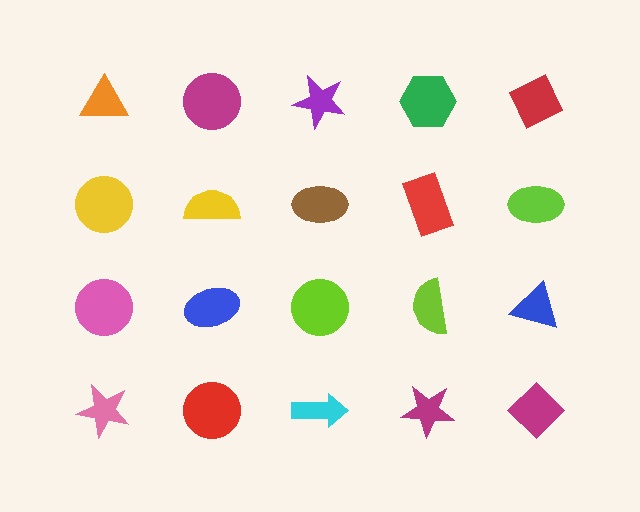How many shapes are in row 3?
5 shapes.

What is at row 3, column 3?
A lime circle.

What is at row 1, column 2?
A magenta circle.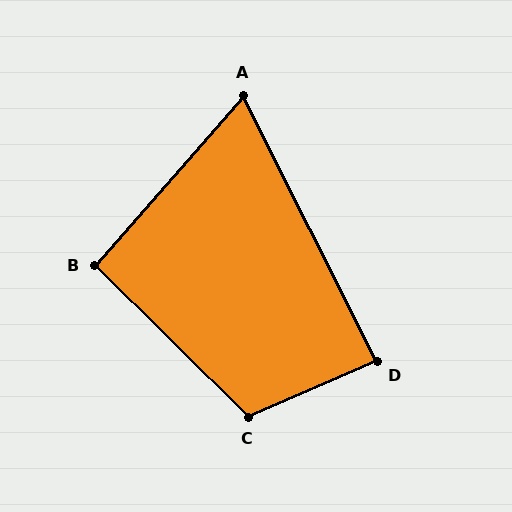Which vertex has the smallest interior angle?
A, at approximately 68 degrees.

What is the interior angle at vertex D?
Approximately 86 degrees (approximately right).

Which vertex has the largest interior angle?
C, at approximately 112 degrees.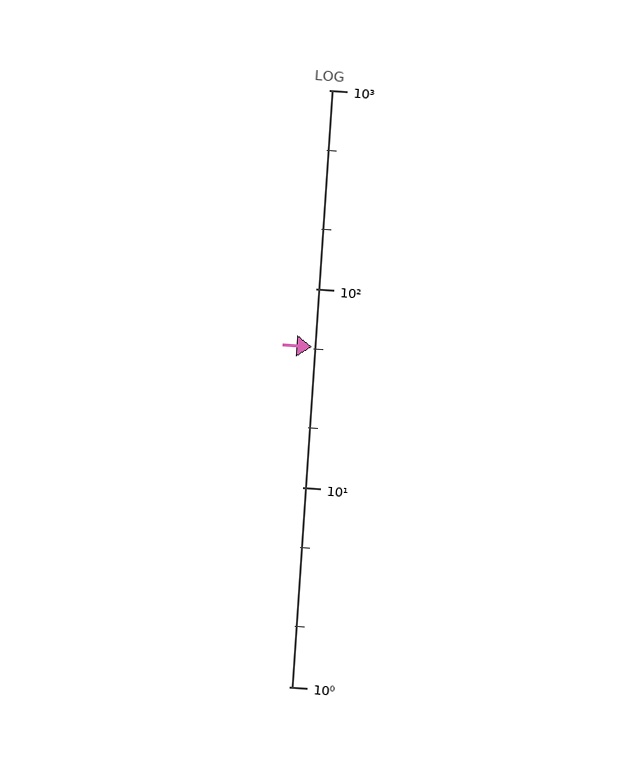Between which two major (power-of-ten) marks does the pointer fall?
The pointer is between 10 and 100.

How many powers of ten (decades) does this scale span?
The scale spans 3 decades, from 1 to 1000.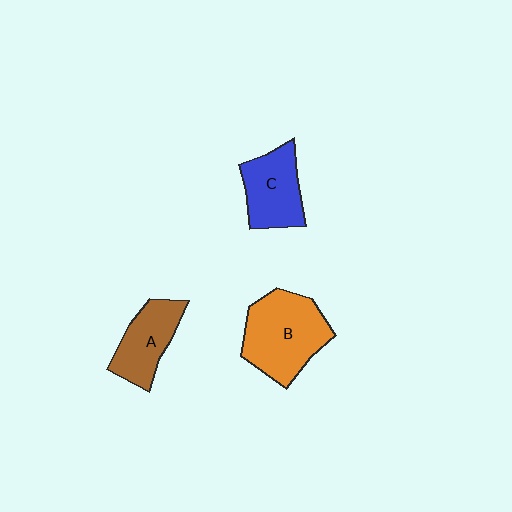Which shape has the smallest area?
Shape A (brown).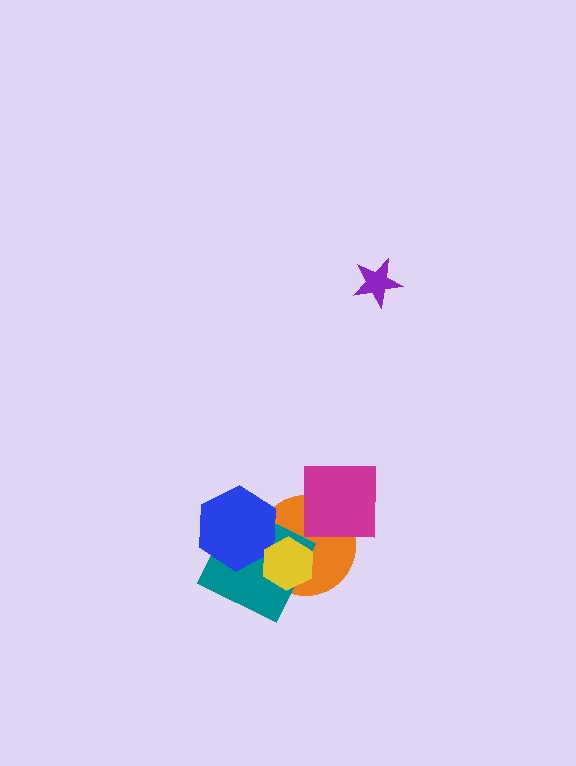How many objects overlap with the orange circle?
4 objects overlap with the orange circle.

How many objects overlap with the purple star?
0 objects overlap with the purple star.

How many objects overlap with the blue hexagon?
3 objects overlap with the blue hexagon.